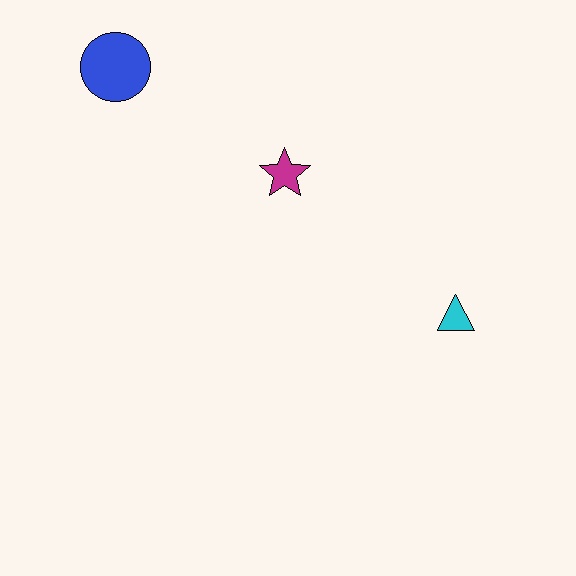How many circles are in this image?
There is 1 circle.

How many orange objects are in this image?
There are no orange objects.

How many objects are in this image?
There are 3 objects.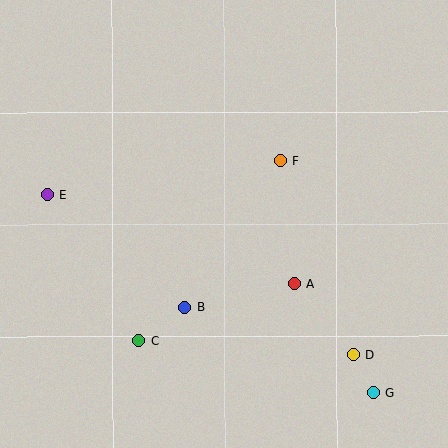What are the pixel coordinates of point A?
Point A is at (295, 284).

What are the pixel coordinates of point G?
Point G is at (374, 392).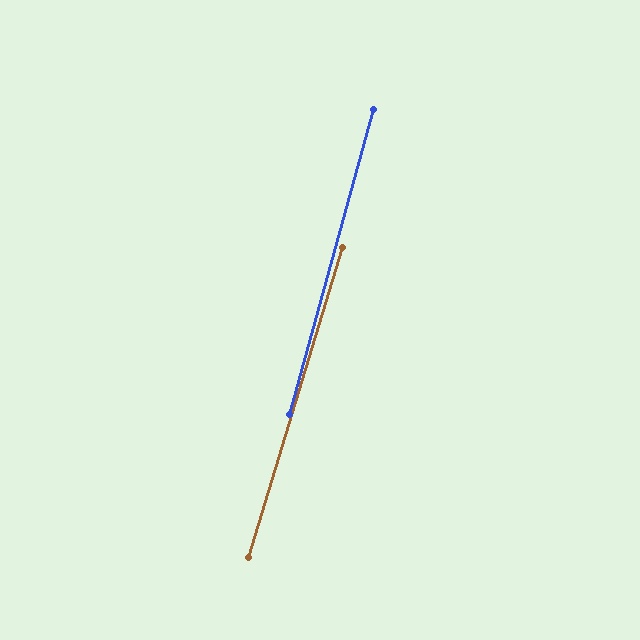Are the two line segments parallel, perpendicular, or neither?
Parallel — their directions differ by only 1.6°.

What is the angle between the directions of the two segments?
Approximately 2 degrees.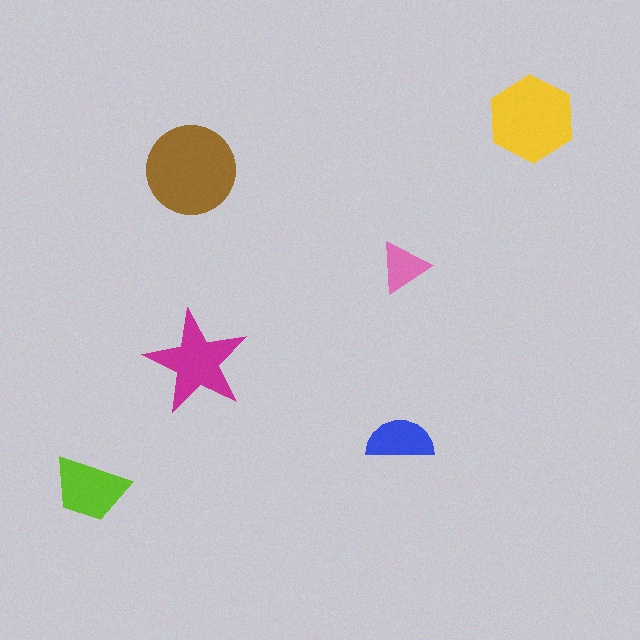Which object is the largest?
The brown circle.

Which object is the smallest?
The pink triangle.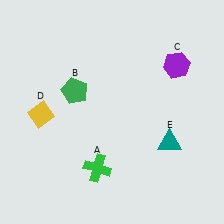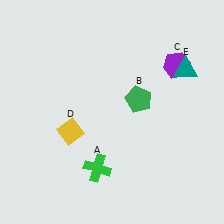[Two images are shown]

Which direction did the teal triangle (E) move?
The teal triangle (E) moved up.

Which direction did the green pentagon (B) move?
The green pentagon (B) moved right.